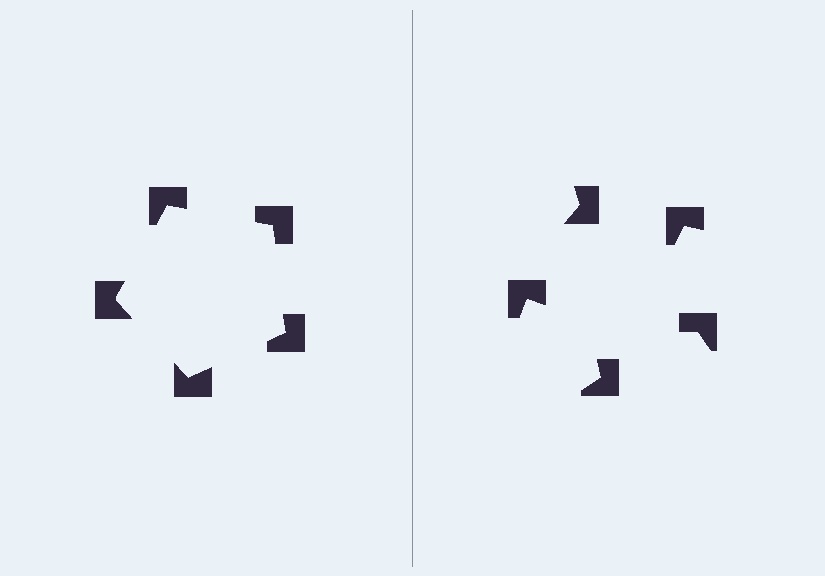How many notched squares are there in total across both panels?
10 — 5 on each side.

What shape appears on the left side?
An illusory pentagon.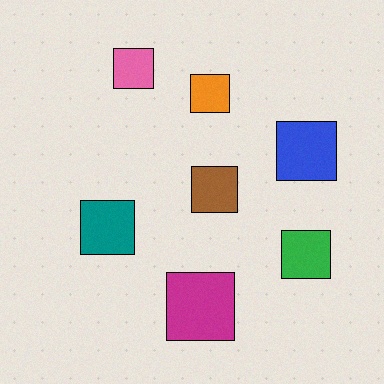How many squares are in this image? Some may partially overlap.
There are 7 squares.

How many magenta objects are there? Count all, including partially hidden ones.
There is 1 magenta object.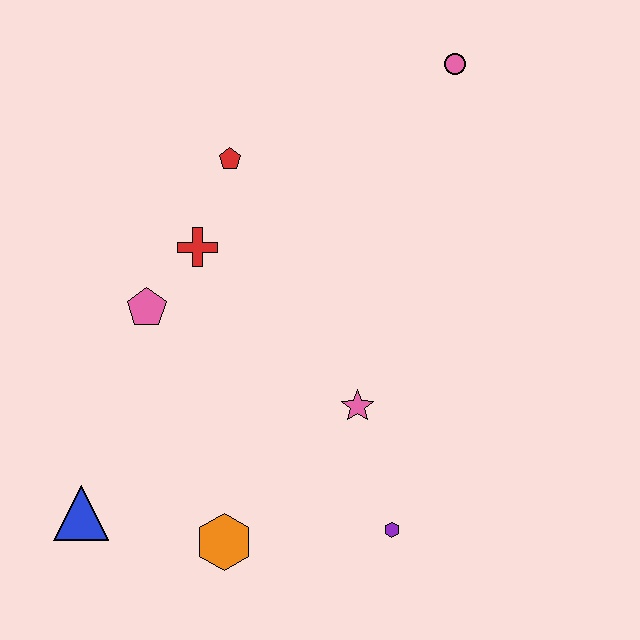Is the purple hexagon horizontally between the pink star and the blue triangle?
No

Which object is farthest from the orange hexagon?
The pink circle is farthest from the orange hexagon.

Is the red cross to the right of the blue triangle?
Yes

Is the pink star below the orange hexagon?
No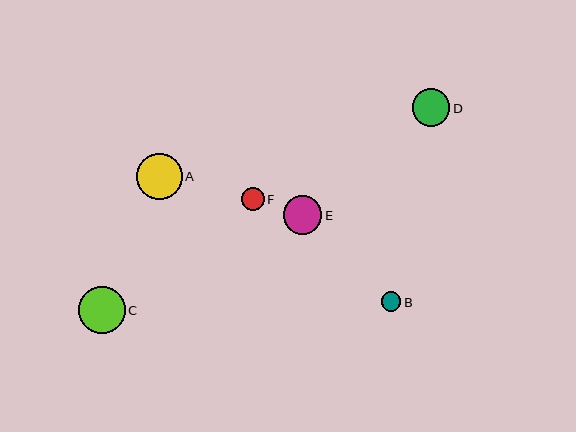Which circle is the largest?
Circle C is the largest with a size of approximately 47 pixels.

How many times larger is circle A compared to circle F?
Circle A is approximately 2.1 times the size of circle F.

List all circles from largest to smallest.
From largest to smallest: C, A, E, D, F, B.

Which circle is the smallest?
Circle B is the smallest with a size of approximately 20 pixels.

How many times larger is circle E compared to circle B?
Circle E is approximately 1.9 times the size of circle B.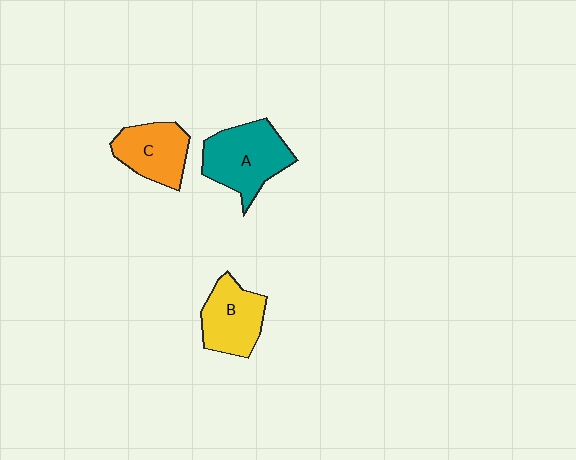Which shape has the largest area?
Shape A (teal).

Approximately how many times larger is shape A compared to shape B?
Approximately 1.3 times.